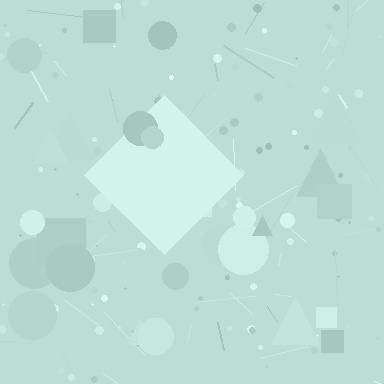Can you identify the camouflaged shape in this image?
The camouflaged shape is a diamond.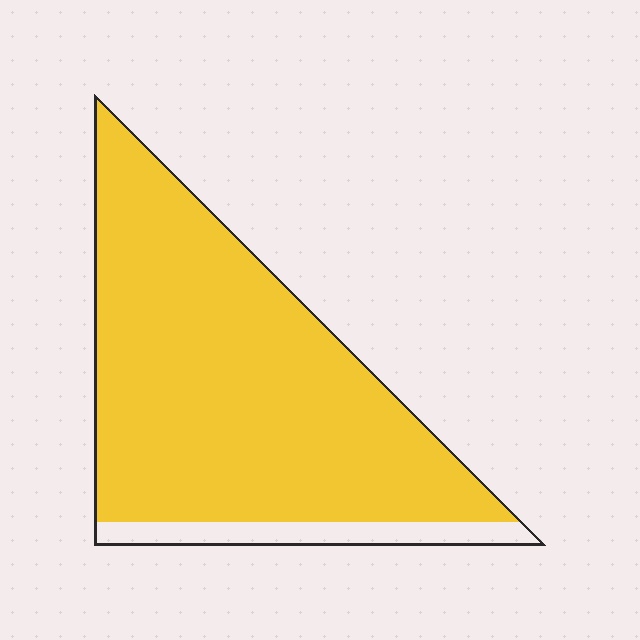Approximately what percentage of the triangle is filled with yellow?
Approximately 90%.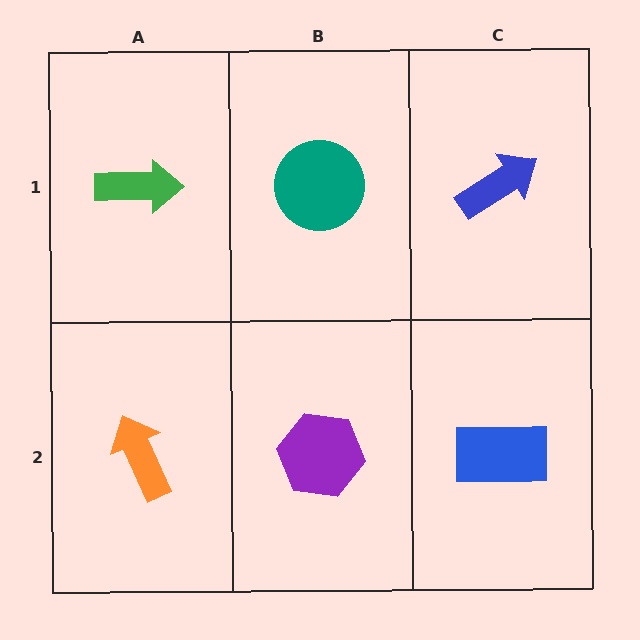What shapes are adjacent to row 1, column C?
A blue rectangle (row 2, column C), a teal circle (row 1, column B).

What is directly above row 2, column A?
A green arrow.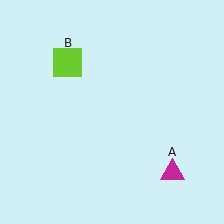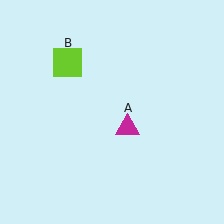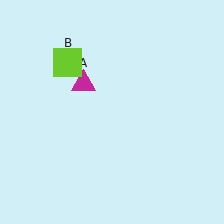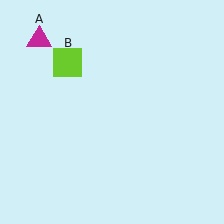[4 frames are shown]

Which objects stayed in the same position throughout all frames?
Lime square (object B) remained stationary.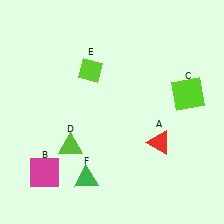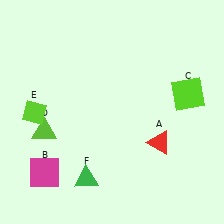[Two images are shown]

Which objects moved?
The objects that moved are: the lime triangle (D), the lime diamond (E).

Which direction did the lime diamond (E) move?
The lime diamond (E) moved left.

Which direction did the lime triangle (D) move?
The lime triangle (D) moved left.